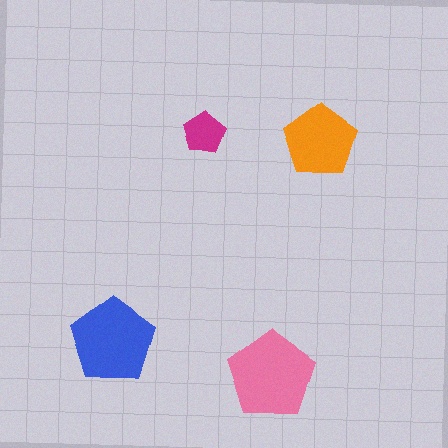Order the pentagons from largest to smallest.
the pink one, the blue one, the orange one, the magenta one.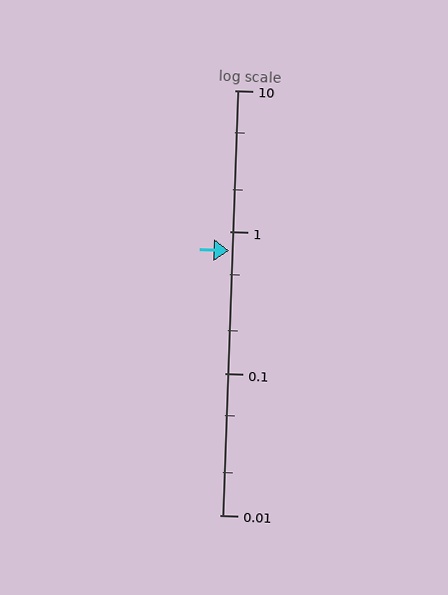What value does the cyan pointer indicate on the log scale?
The pointer indicates approximately 0.74.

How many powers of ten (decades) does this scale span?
The scale spans 3 decades, from 0.01 to 10.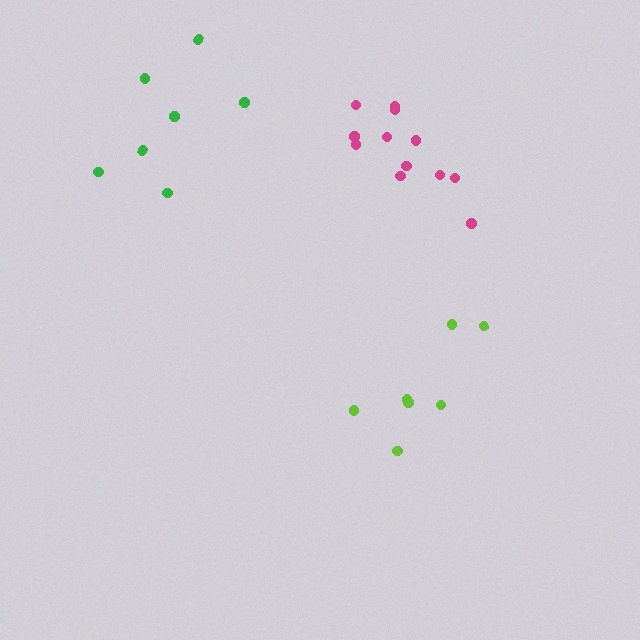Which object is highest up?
The green cluster is topmost.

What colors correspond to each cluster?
The clusters are colored: lime, magenta, green.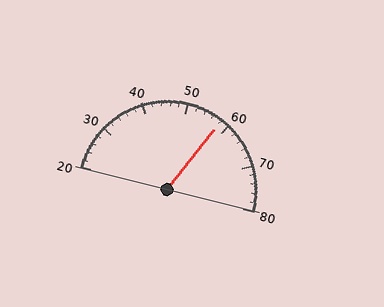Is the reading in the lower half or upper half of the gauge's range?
The reading is in the upper half of the range (20 to 80).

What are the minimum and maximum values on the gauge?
The gauge ranges from 20 to 80.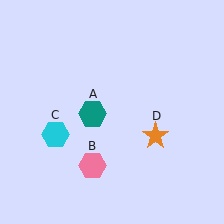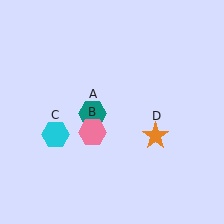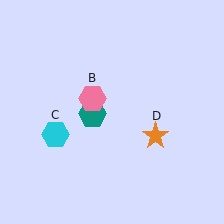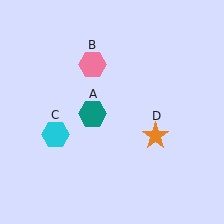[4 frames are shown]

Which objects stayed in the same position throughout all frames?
Teal hexagon (object A) and cyan hexagon (object C) and orange star (object D) remained stationary.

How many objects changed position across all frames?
1 object changed position: pink hexagon (object B).